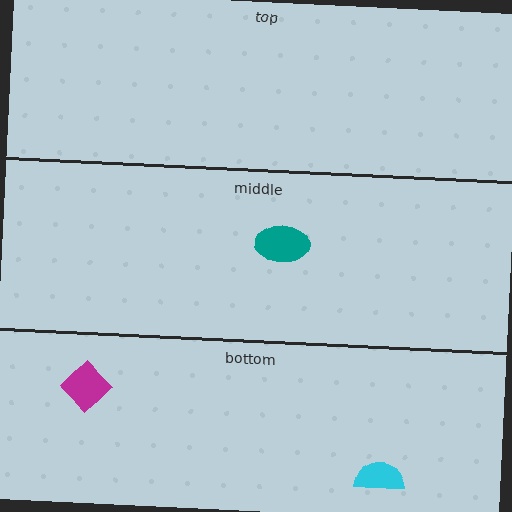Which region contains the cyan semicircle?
The bottom region.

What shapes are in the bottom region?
The magenta diamond, the cyan semicircle.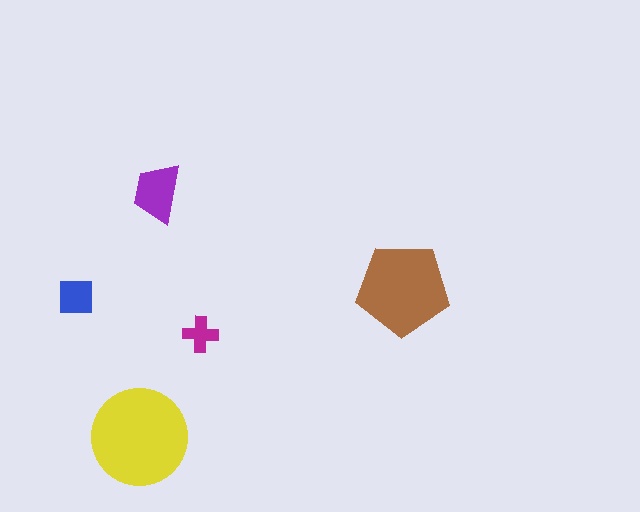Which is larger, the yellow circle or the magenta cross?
The yellow circle.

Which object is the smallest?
The magenta cross.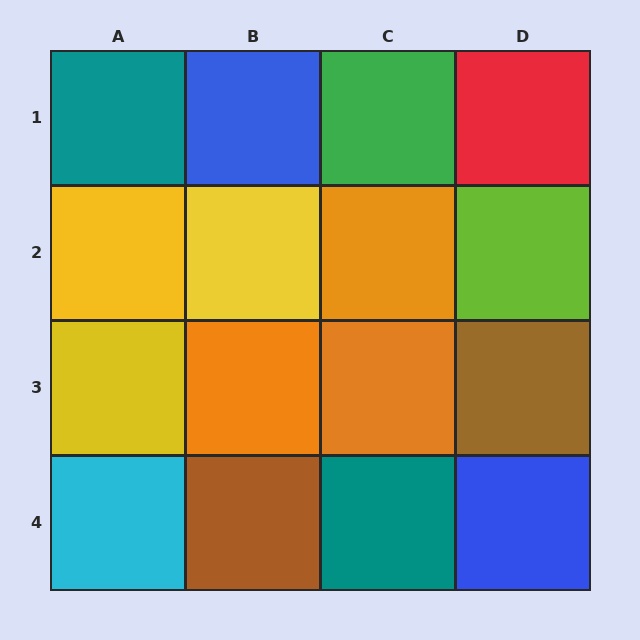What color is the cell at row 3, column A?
Yellow.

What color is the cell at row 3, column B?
Orange.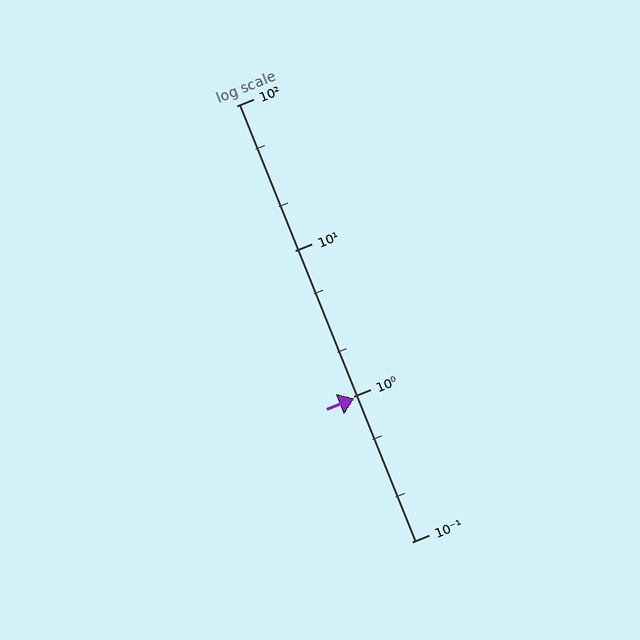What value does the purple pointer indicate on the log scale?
The pointer indicates approximately 0.97.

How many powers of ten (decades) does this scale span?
The scale spans 3 decades, from 0.1 to 100.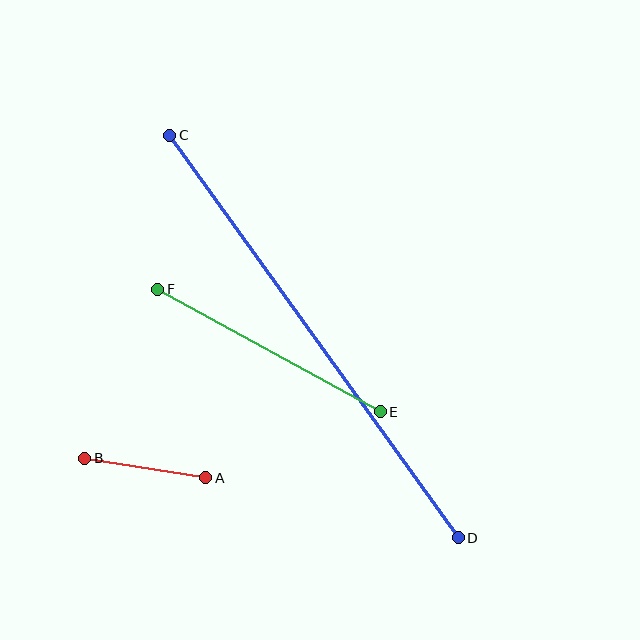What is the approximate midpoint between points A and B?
The midpoint is at approximately (145, 468) pixels.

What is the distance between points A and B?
The distance is approximately 123 pixels.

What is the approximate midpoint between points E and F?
The midpoint is at approximately (269, 350) pixels.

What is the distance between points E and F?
The distance is approximately 254 pixels.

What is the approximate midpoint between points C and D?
The midpoint is at approximately (314, 336) pixels.